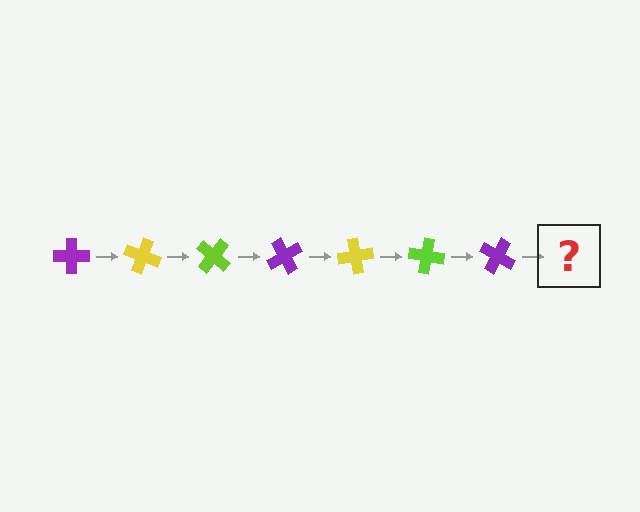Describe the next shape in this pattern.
It should be a yellow cross, rotated 140 degrees from the start.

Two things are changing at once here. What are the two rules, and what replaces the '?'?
The two rules are that it rotates 20 degrees each step and the color cycles through purple, yellow, and lime. The '?' should be a yellow cross, rotated 140 degrees from the start.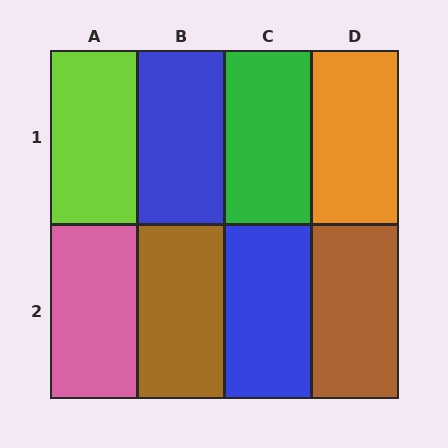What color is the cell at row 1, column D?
Orange.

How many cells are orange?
1 cell is orange.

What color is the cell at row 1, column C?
Green.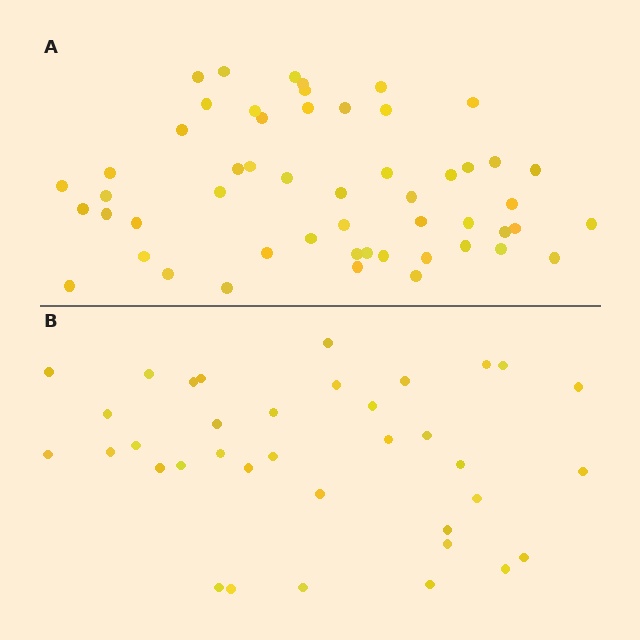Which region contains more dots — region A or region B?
Region A (the top region) has more dots.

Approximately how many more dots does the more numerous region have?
Region A has approximately 15 more dots than region B.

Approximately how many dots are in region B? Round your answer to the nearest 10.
About 40 dots. (The exact count is 36, which rounds to 40.)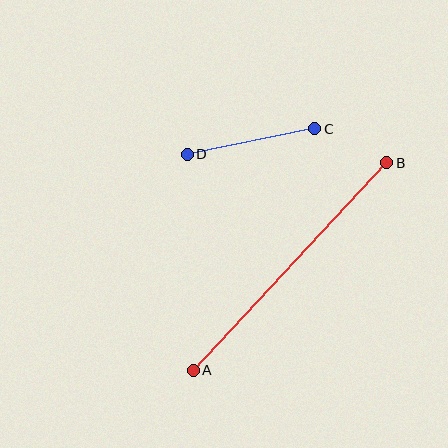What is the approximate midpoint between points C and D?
The midpoint is at approximately (251, 142) pixels.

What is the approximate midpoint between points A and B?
The midpoint is at approximately (290, 267) pixels.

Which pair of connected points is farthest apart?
Points A and B are farthest apart.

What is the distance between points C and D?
The distance is approximately 130 pixels.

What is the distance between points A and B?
The distance is approximately 284 pixels.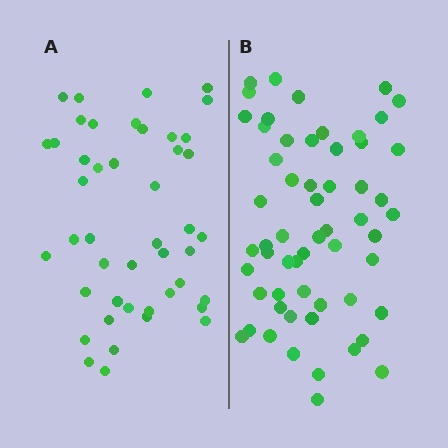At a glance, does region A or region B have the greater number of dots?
Region B (the right region) has more dots.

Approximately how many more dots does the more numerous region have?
Region B has approximately 15 more dots than region A.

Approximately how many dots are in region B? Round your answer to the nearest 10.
About 60 dots. (The exact count is 58, which rounds to 60.)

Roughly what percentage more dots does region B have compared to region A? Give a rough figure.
About 30% more.